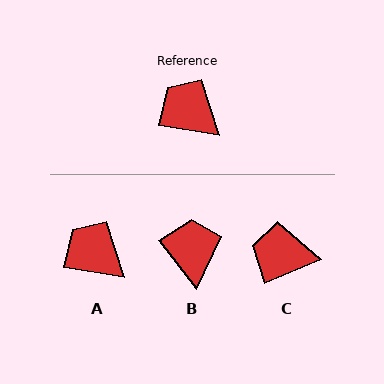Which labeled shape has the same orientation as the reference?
A.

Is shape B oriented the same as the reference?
No, it is off by about 43 degrees.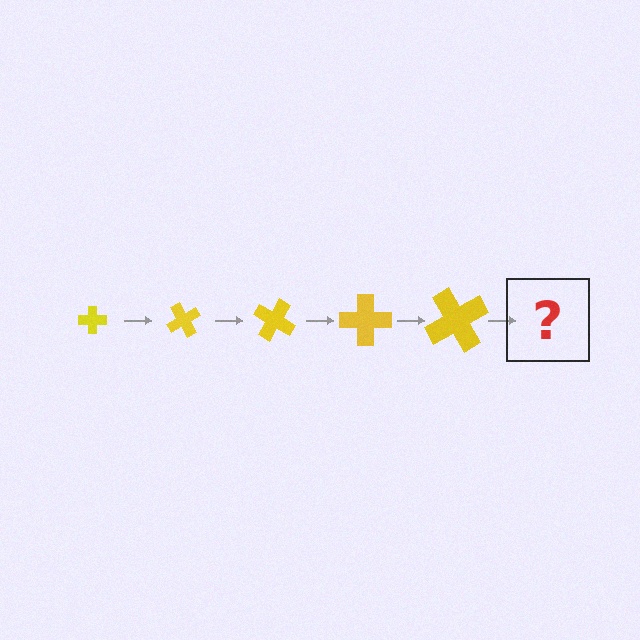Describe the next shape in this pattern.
It should be a cross, larger than the previous one and rotated 300 degrees from the start.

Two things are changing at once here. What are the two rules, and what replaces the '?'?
The two rules are that the cross grows larger each step and it rotates 60 degrees each step. The '?' should be a cross, larger than the previous one and rotated 300 degrees from the start.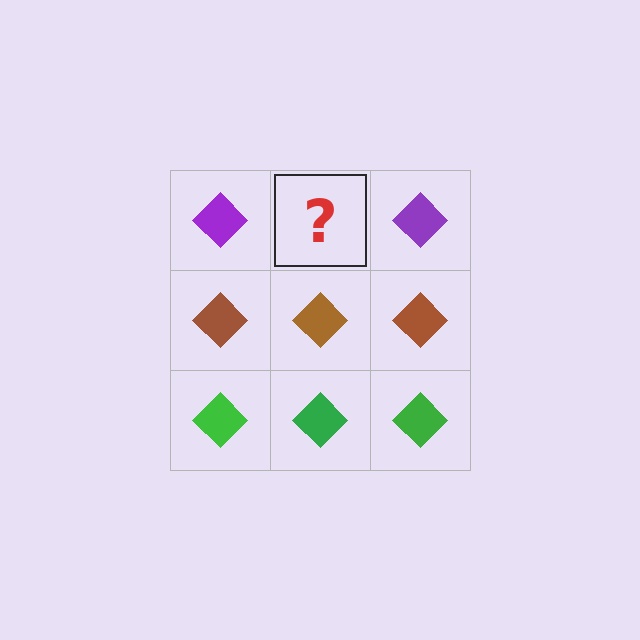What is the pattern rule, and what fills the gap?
The rule is that each row has a consistent color. The gap should be filled with a purple diamond.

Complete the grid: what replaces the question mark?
The question mark should be replaced with a purple diamond.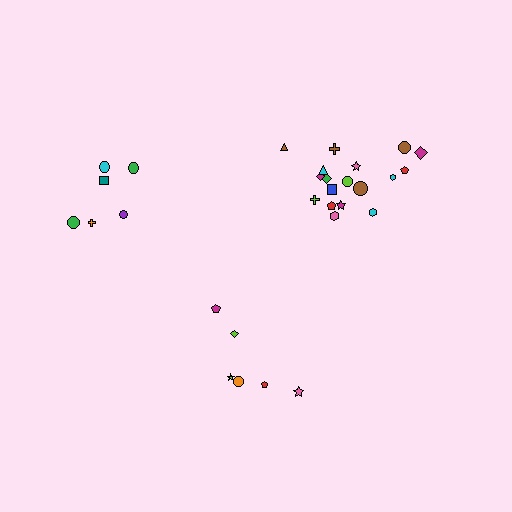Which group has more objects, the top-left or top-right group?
The top-right group.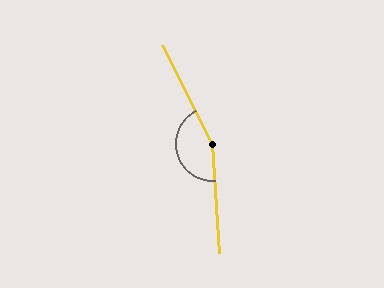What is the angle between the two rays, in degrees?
Approximately 157 degrees.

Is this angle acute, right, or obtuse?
It is obtuse.